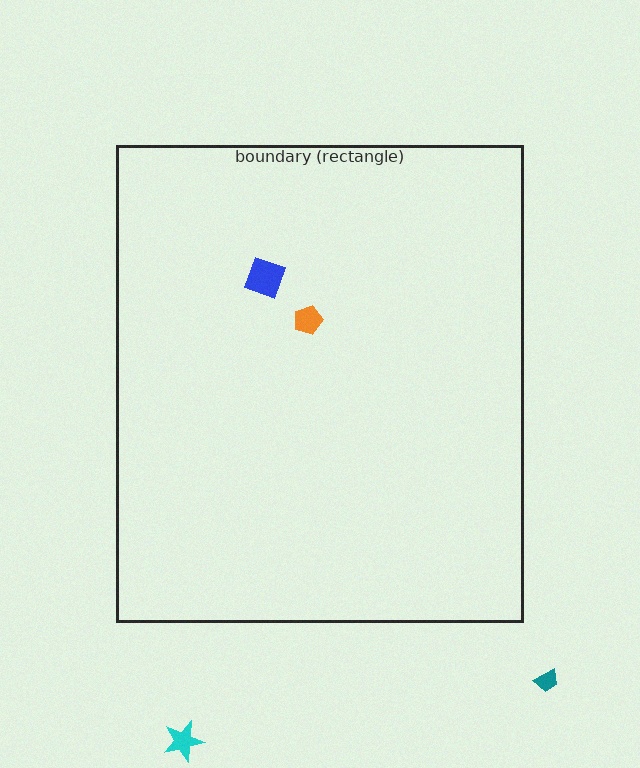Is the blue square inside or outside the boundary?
Inside.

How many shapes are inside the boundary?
2 inside, 2 outside.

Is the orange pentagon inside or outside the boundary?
Inside.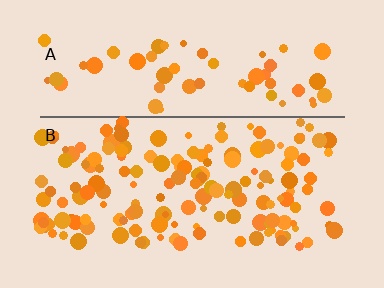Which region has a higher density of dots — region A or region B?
B (the bottom).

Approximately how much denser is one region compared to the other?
Approximately 2.2× — region B over region A.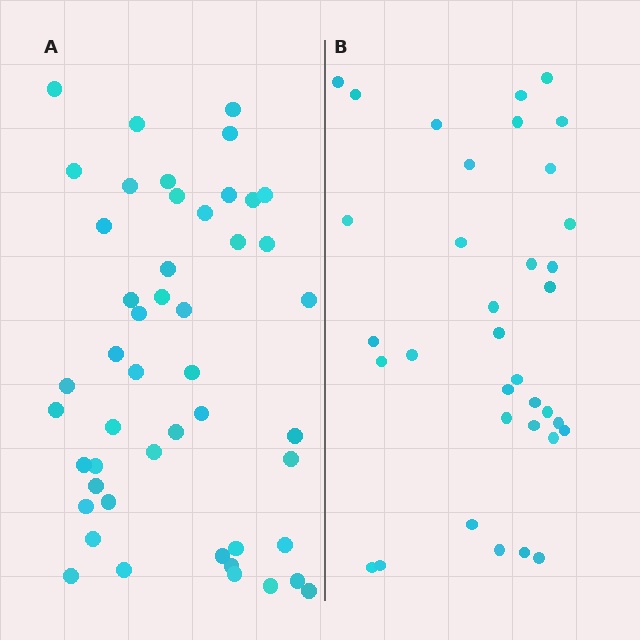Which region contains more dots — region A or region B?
Region A (the left region) has more dots.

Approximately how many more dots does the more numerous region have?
Region A has approximately 15 more dots than region B.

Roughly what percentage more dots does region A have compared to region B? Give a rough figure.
About 35% more.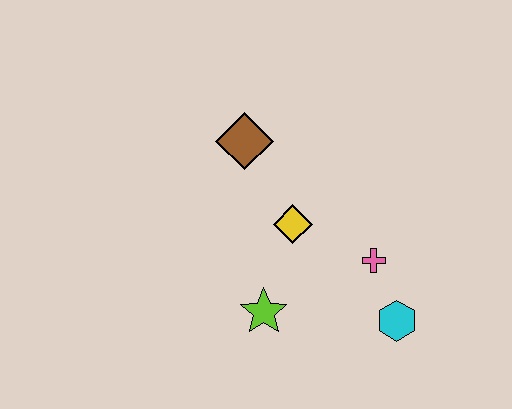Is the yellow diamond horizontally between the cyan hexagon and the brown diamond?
Yes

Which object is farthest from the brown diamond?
The cyan hexagon is farthest from the brown diamond.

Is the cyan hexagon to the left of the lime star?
No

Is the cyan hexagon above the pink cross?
No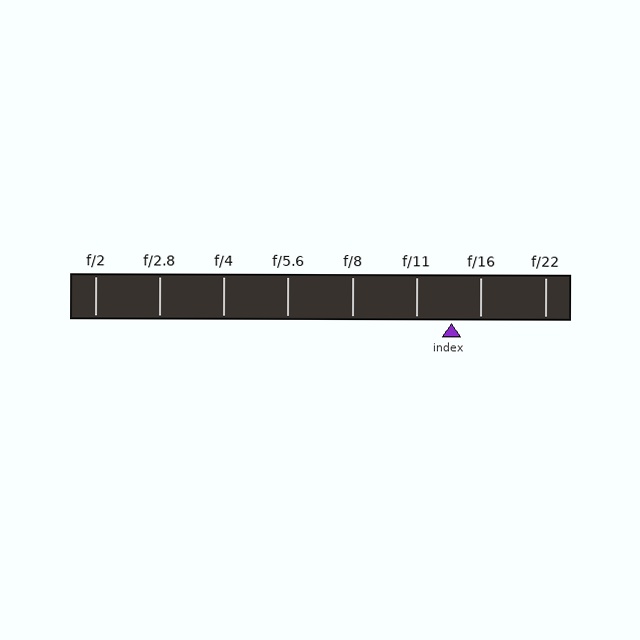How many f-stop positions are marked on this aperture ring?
There are 8 f-stop positions marked.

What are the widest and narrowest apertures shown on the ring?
The widest aperture shown is f/2 and the narrowest is f/22.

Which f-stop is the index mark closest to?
The index mark is closest to f/16.